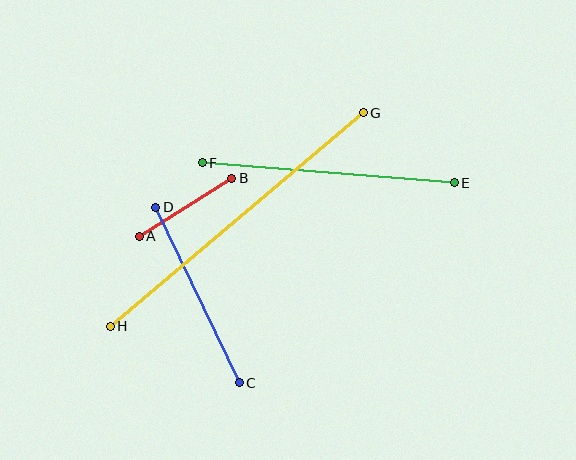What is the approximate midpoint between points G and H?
The midpoint is at approximately (237, 220) pixels.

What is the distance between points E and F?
The distance is approximately 253 pixels.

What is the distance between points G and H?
The distance is approximately 331 pixels.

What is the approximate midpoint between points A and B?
The midpoint is at approximately (185, 207) pixels.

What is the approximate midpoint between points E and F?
The midpoint is at approximately (328, 173) pixels.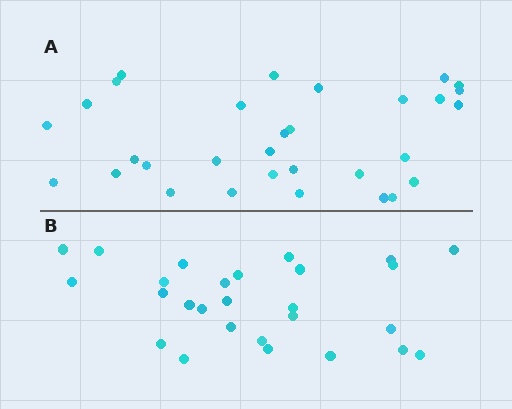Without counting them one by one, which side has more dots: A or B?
Region A (the top region) has more dots.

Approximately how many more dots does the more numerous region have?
Region A has about 4 more dots than region B.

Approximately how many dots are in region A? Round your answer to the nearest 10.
About 30 dots. (The exact count is 31, which rounds to 30.)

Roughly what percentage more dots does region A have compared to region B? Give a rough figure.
About 15% more.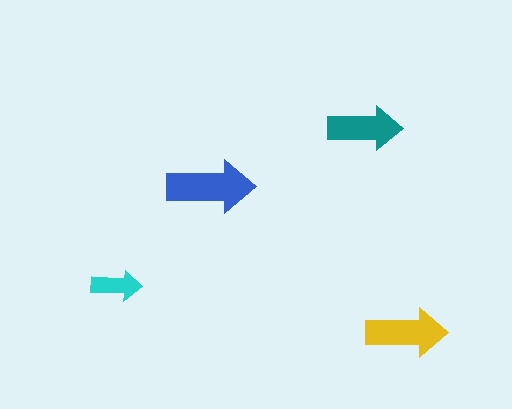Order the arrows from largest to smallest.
the blue one, the yellow one, the teal one, the cyan one.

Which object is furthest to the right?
The yellow arrow is rightmost.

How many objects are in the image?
There are 4 objects in the image.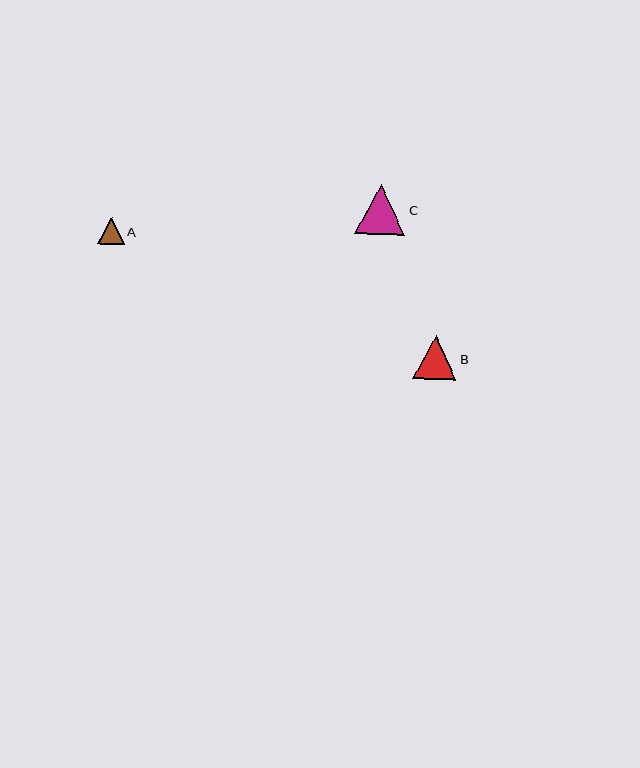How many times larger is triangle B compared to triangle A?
Triangle B is approximately 1.7 times the size of triangle A.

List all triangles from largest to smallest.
From largest to smallest: C, B, A.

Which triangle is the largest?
Triangle C is the largest with a size of approximately 50 pixels.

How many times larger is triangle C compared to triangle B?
Triangle C is approximately 1.1 times the size of triangle B.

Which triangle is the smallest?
Triangle A is the smallest with a size of approximately 26 pixels.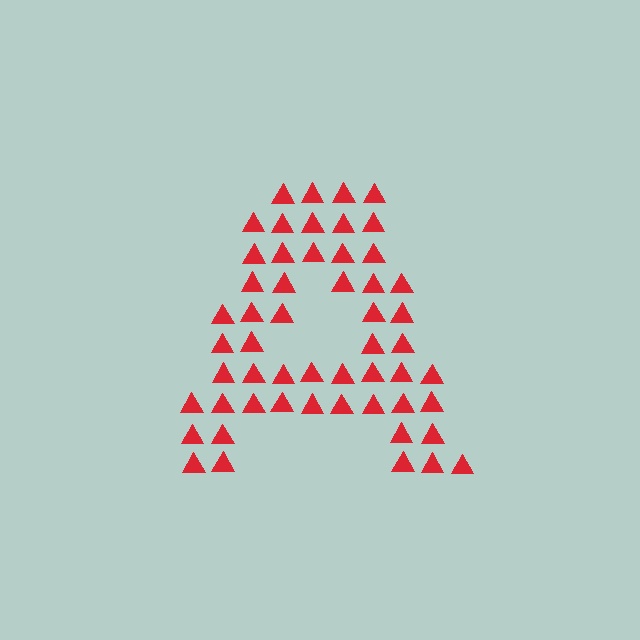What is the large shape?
The large shape is the letter A.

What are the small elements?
The small elements are triangles.